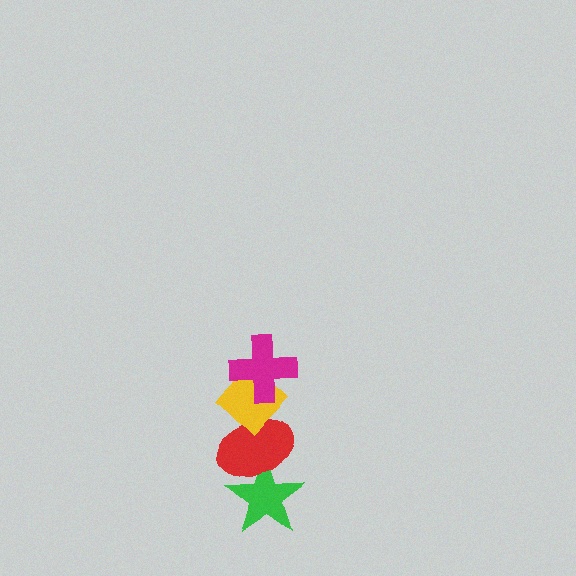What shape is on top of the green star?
The red ellipse is on top of the green star.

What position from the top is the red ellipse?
The red ellipse is 3rd from the top.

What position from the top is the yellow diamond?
The yellow diamond is 2nd from the top.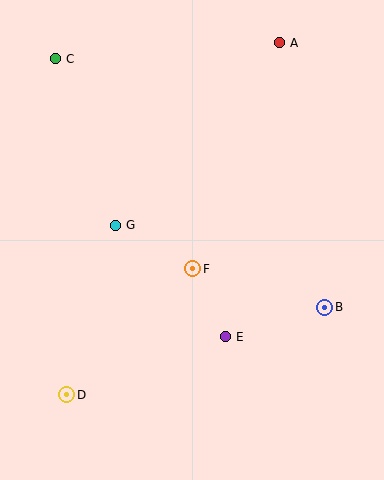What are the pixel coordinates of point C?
Point C is at (56, 59).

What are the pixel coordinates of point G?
Point G is at (116, 225).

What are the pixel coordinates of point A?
Point A is at (280, 43).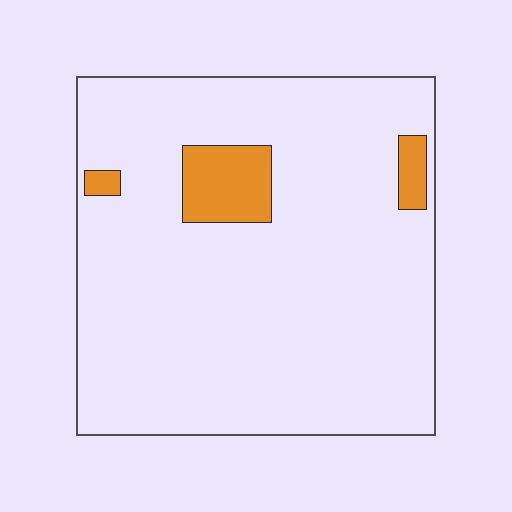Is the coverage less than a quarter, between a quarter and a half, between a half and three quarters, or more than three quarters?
Less than a quarter.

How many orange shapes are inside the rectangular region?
3.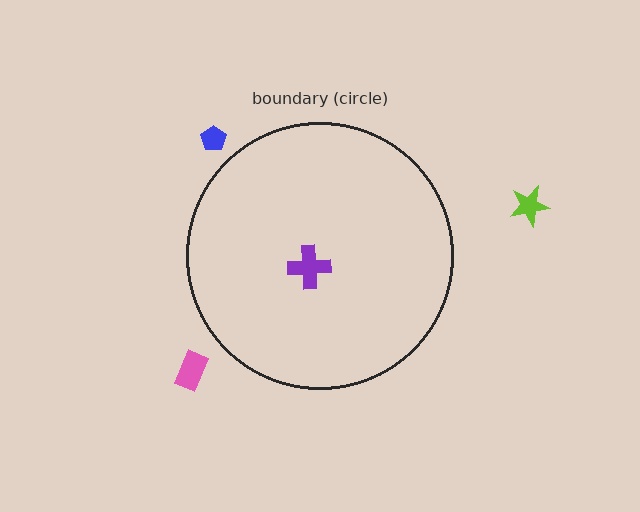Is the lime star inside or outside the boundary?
Outside.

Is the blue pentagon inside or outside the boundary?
Outside.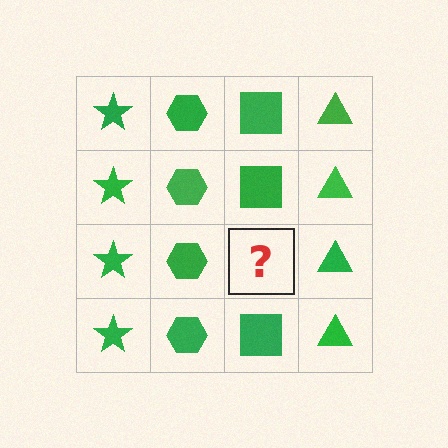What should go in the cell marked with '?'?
The missing cell should contain a green square.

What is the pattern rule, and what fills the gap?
The rule is that each column has a consistent shape. The gap should be filled with a green square.